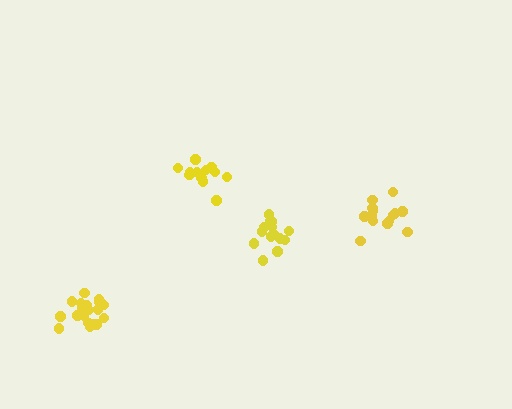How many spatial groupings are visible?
There are 4 spatial groupings.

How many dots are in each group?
Group 1: 14 dots, Group 2: 14 dots, Group 3: 14 dots, Group 4: 19 dots (61 total).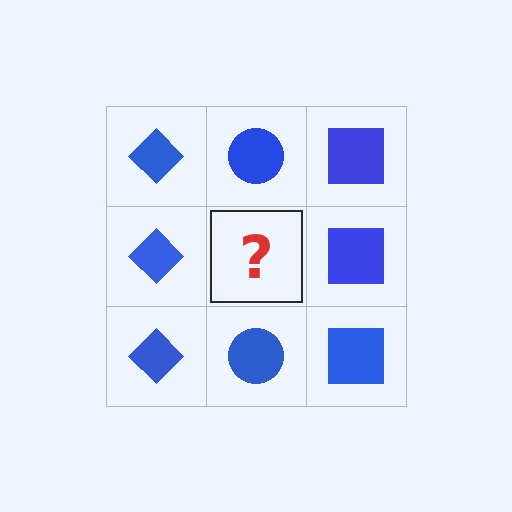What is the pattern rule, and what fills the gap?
The rule is that each column has a consistent shape. The gap should be filled with a blue circle.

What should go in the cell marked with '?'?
The missing cell should contain a blue circle.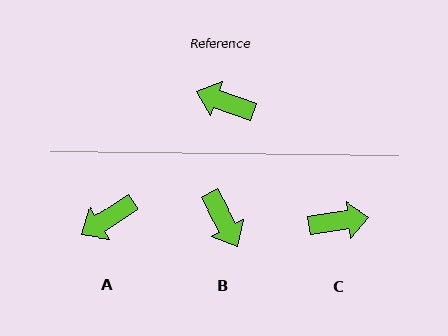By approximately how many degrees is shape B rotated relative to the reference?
Approximately 138 degrees counter-clockwise.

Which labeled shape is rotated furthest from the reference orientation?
C, about 152 degrees away.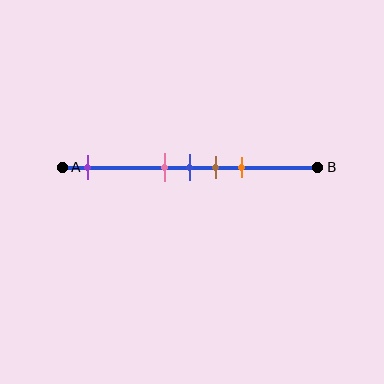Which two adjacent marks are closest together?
The pink and blue marks are the closest adjacent pair.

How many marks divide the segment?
There are 5 marks dividing the segment.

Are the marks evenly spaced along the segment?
No, the marks are not evenly spaced.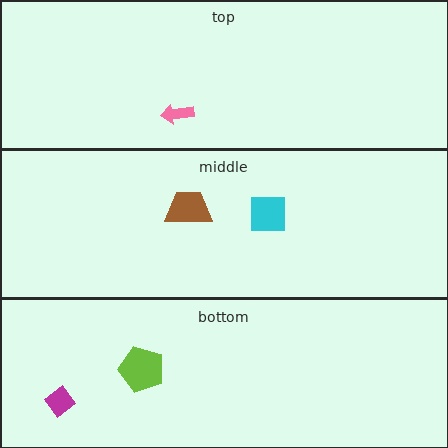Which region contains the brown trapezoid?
The middle region.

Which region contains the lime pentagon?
The bottom region.